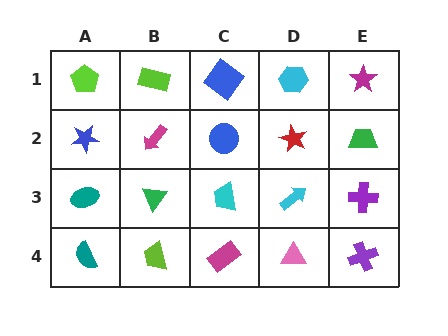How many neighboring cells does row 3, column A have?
3.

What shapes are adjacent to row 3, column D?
A red star (row 2, column D), a pink triangle (row 4, column D), a cyan trapezoid (row 3, column C), a purple cross (row 3, column E).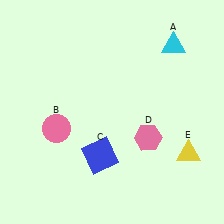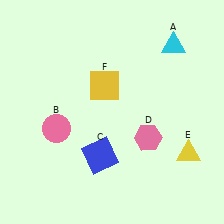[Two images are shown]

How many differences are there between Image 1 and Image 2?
There is 1 difference between the two images.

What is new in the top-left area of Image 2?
A yellow square (F) was added in the top-left area of Image 2.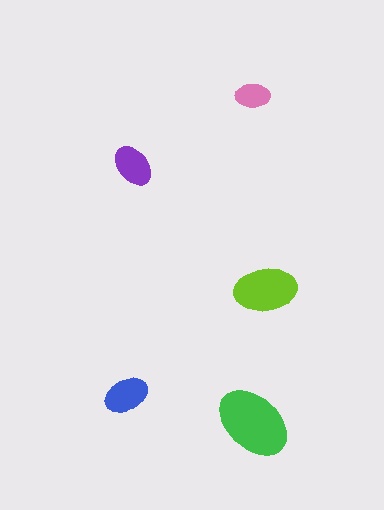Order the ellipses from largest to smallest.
the green one, the lime one, the blue one, the purple one, the pink one.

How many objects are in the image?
There are 5 objects in the image.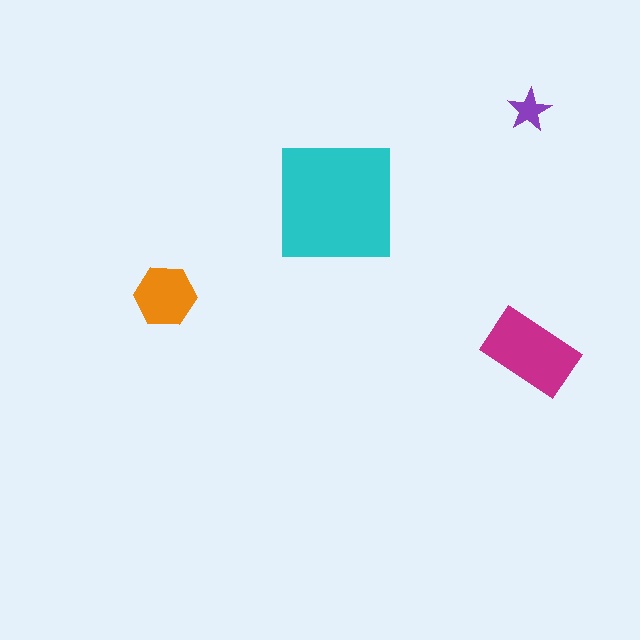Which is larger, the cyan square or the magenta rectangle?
The cyan square.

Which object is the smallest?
The purple star.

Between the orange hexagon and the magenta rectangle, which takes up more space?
The magenta rectangle.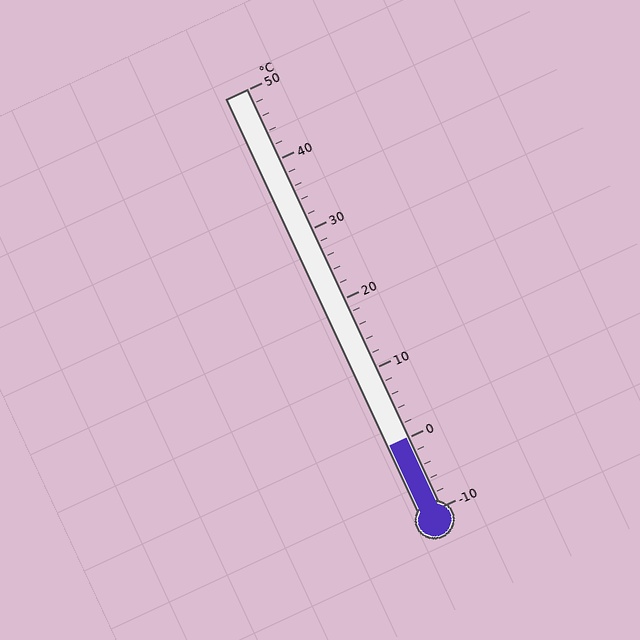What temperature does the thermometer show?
The thermometer shows approximately 0°C.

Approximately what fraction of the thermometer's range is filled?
The thermometer is filled to approximately 15% of its range.